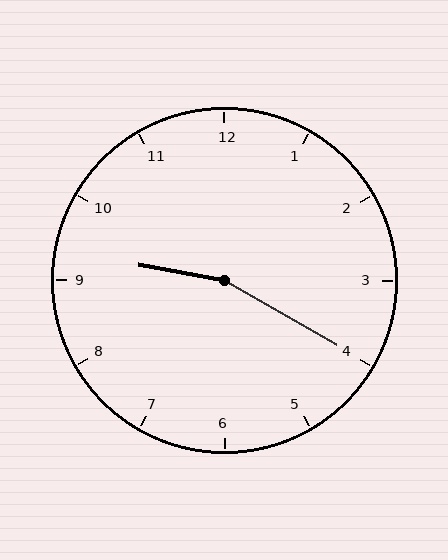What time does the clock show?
9:20.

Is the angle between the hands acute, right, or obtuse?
It is obtuse.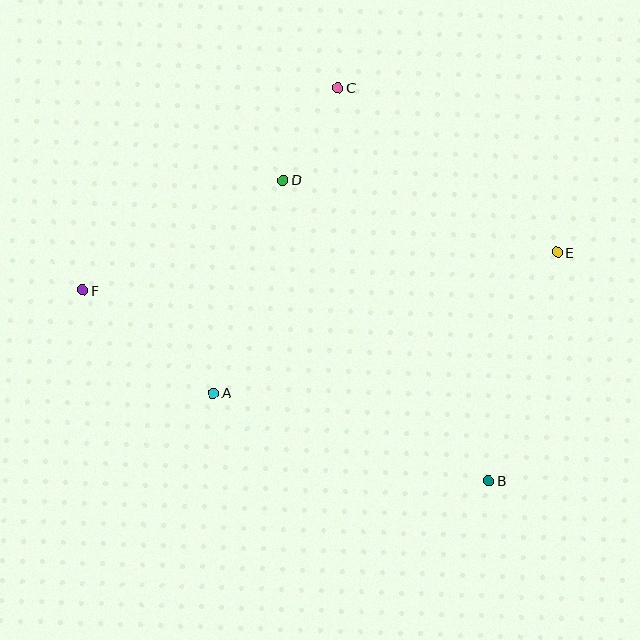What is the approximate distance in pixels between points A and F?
The distance between A and F is approximately 167 pixels.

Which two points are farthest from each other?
Points E and F are farthest from each other.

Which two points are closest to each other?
Points C and D are closest to each other.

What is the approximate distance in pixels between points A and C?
The distance between A and C is approximately 330 pixels.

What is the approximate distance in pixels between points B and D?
The distance between B and D is approximately 364 pixels.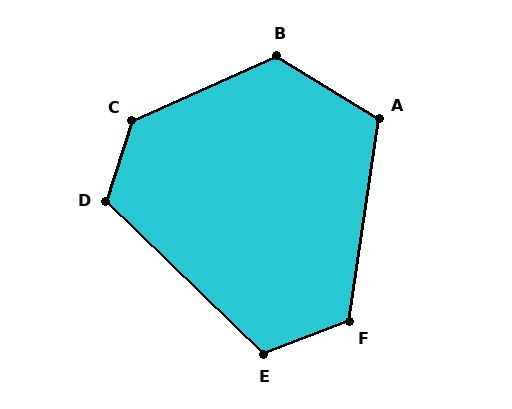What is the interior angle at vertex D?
Approximately 116 degrees (obtuse).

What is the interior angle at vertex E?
Approximately 115 degrees (obtuse).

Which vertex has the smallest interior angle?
A, at approximately 113 degrees.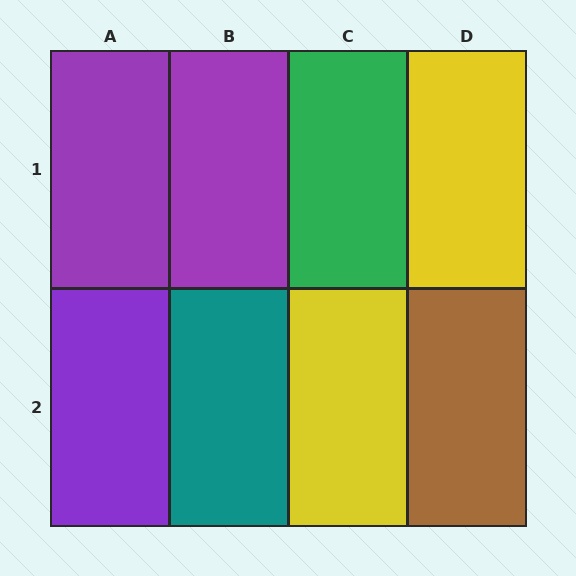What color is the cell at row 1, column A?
Purple.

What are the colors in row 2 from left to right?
Purple, teal, yellow, brown.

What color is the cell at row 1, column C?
Green.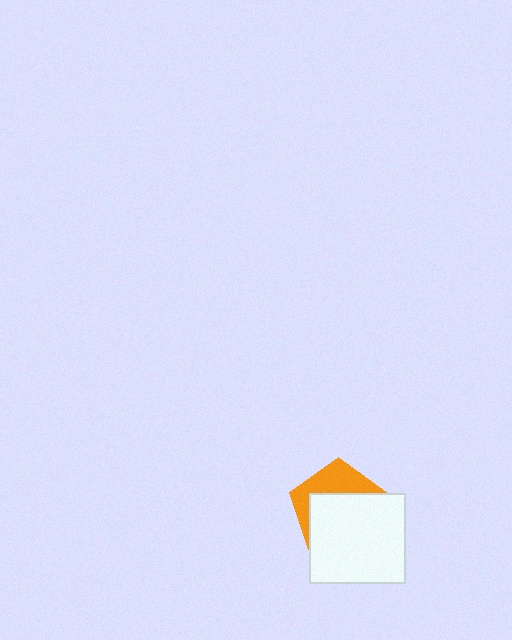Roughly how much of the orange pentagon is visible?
A small part of it is visible (roughly 39%).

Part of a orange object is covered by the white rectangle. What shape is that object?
It is a pentagon.